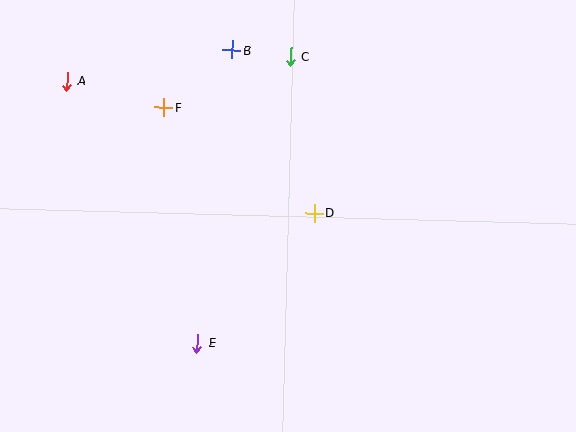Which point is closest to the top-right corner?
Point C is closest to the top-right corner.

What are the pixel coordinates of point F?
Point F is at (163, 107).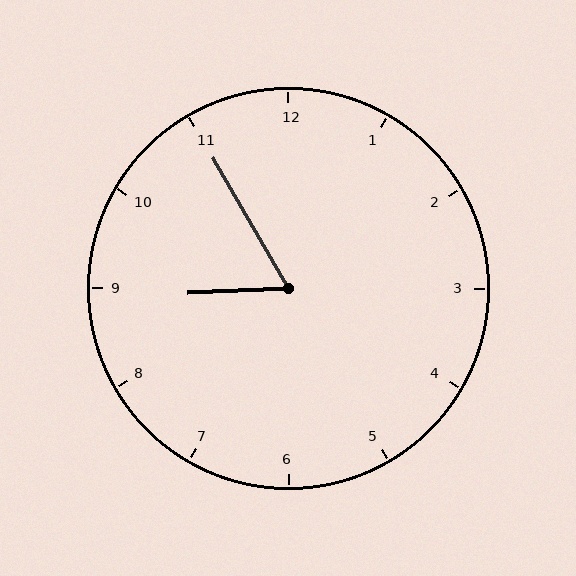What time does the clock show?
8:55.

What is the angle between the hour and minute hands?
Approximately 62 degrees.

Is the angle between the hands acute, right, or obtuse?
It is acute.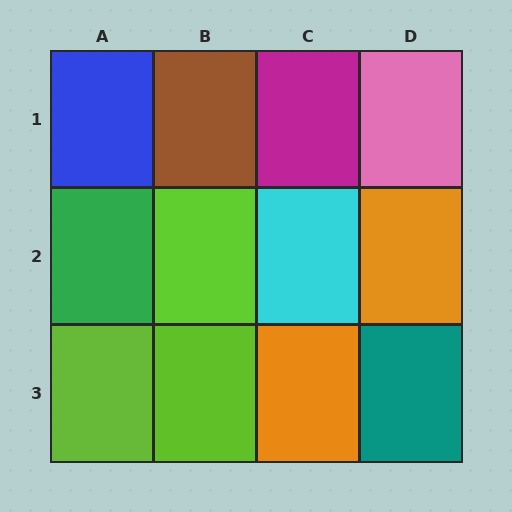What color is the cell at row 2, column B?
Lime.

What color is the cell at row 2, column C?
Cyan.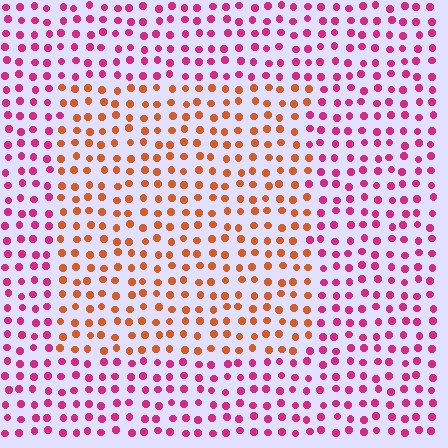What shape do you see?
I see a rectangle.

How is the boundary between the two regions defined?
The boundary is defined purely by a slight shift in hue (about 51 degrees). Spacing, size, and orientation are identical on both sides.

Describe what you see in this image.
The image is filled with small magenta elements in a uniform arrangement. A rectangle-shaped region is visible where the elements are tinted to a slightly different hue, forming a subtle color boundary.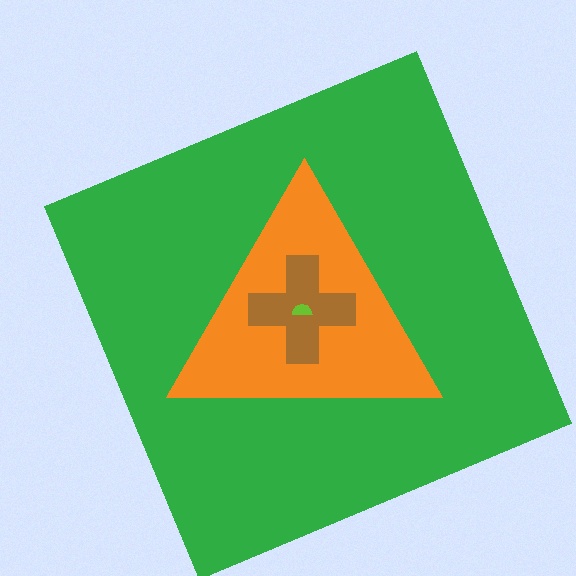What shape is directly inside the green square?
The orange triangle.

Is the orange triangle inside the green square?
Yes.